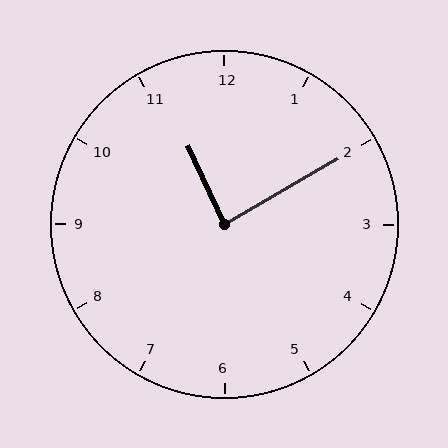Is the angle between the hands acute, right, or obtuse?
It is right.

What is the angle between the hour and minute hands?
Approximately 85 degrees.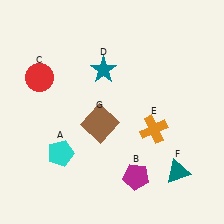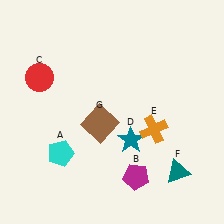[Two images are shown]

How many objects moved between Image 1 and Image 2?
1 object moved between the two images.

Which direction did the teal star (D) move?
The teal star (D) moved down.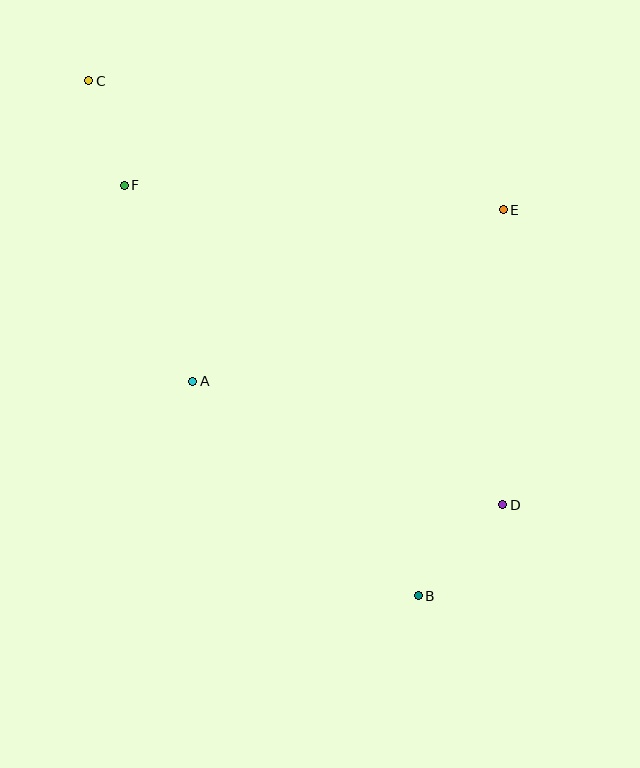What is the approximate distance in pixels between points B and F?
The distance between B and F is approximately 505 pixels.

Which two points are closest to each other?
Points C and F are closest to each other.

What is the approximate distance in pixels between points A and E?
The distance between A and E is approximately 355 pixels.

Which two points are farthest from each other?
Points B and C are farthest from each other.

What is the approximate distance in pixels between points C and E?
The distance between C and E is approximately 434 pixels.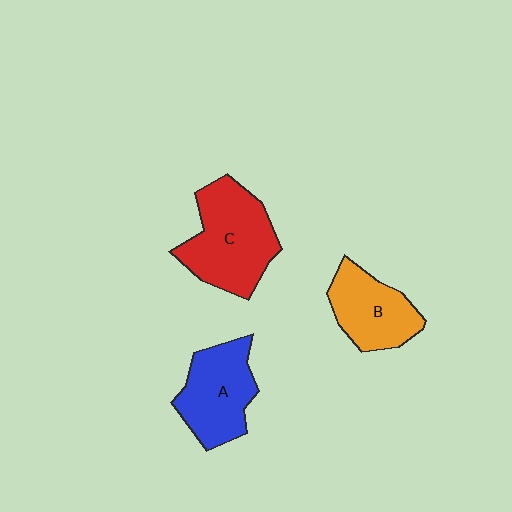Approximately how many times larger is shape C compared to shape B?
Approximately 1.4 times.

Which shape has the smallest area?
Shape B (orange).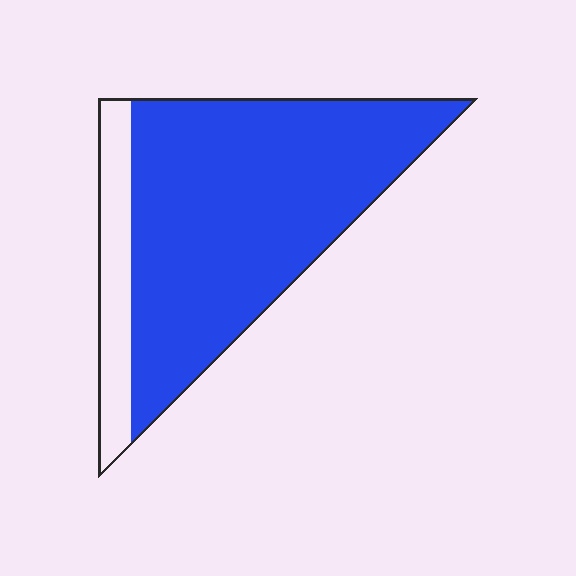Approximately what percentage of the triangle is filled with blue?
Approximately 85%.